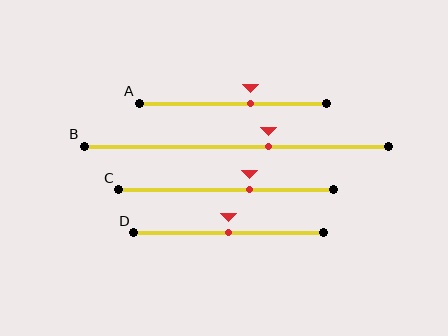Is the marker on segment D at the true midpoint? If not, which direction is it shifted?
Yes, the marker on segment D is at the true midpoint.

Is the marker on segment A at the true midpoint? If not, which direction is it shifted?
No, the marker on segment A is shifted to the right by about 9% of the segment length.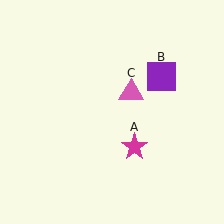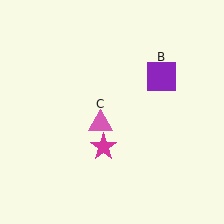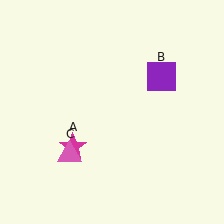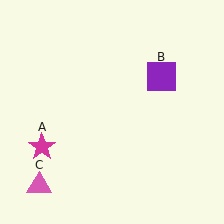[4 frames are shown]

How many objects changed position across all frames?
2 objects changed position: magenta star (object A), pink triangle (object C).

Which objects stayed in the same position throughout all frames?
Purple square (object B) remained stationary.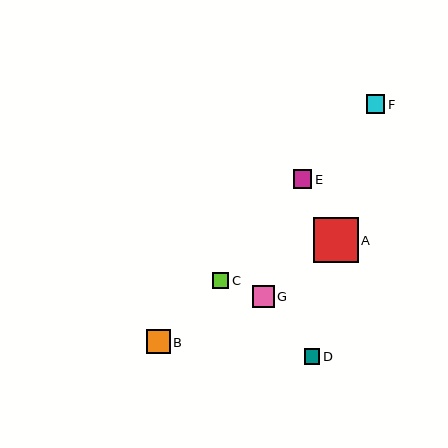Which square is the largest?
Square A is the largest with a size of approximately 45 pixels.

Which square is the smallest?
Square D is the smallest with a size of approximately 15 pixels.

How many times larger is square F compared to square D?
Square F is approximately 1.2 times the size of square D.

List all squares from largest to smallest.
From largest to smallest: A, B, G, E, F, C, D.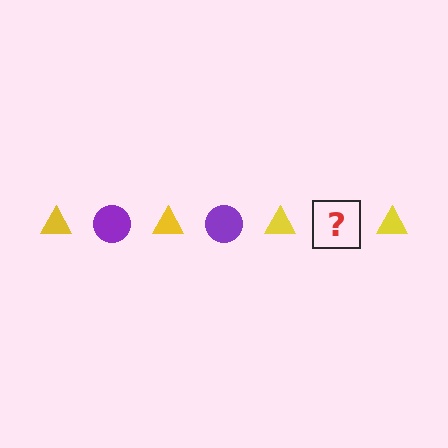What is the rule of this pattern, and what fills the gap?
The rule is that the pattern alternates between yellow triangle and purple circle. The gap should be filled with a purple circle.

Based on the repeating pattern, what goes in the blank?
The blank should be a purple circle.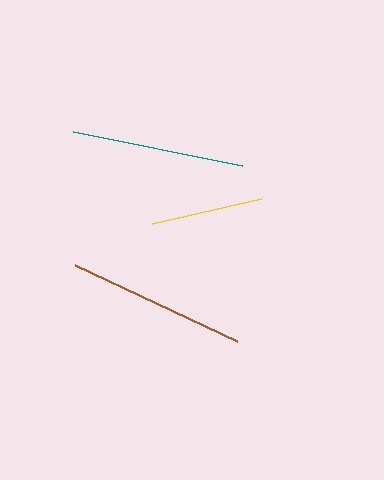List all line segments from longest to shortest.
From longest to shortest: brown, teal, yellow.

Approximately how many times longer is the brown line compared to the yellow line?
The brown line is approximately 1.6 times the length of the yellow line.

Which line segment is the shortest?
The yellow line is the shortest at approximately 112 pixels.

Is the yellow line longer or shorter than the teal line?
The teal line is longer than the yellow line.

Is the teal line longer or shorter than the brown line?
The brown line is longer than the teal line.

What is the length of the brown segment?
The brown segment is approximately 179 pixels long.